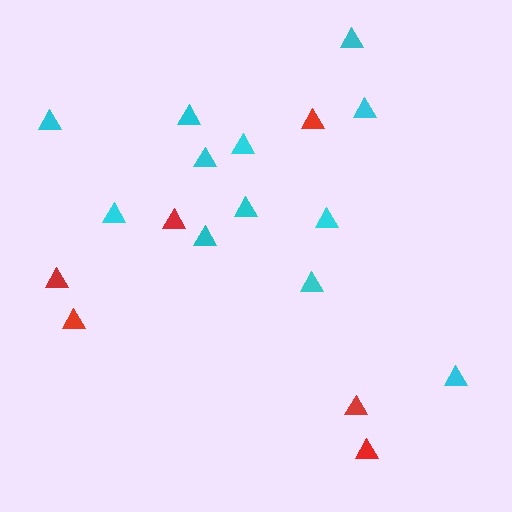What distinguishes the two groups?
There are 2 groups: one group of red triangles (6) and one group of cyan triangles (12).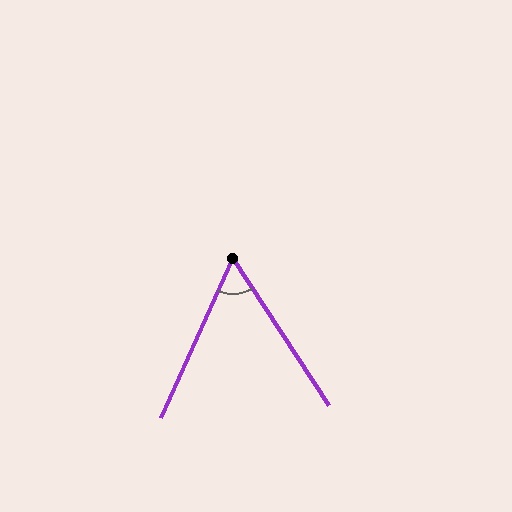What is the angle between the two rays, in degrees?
Approximately 57 degrees.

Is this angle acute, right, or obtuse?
It is acute.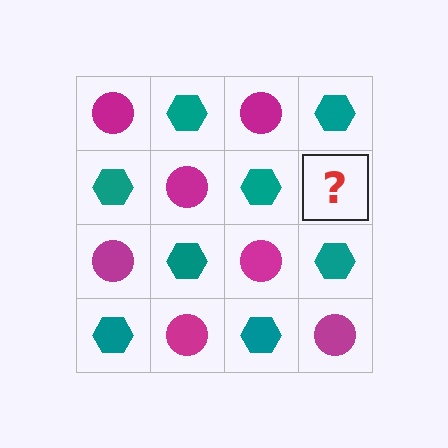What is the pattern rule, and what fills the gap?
The rule is that it alternates magenta circle and teal hexagon in a checkerboard pattern. The gap should be filled with a magenta circle.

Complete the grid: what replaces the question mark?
The question mark should be replaced with a magenta circle.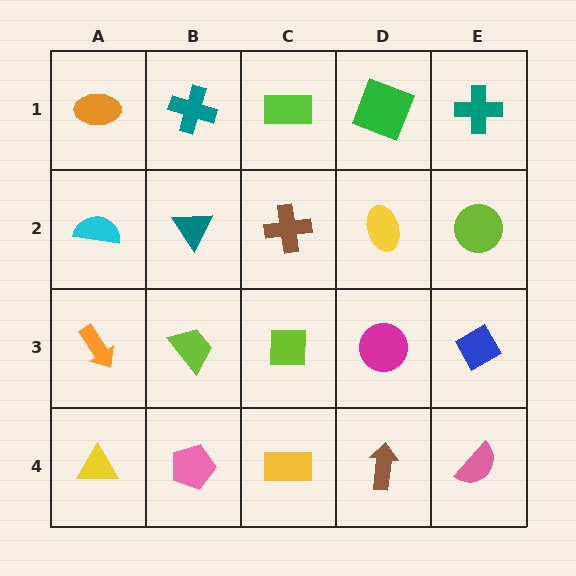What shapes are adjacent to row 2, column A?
An orange ellipse (row 1, column A), an orange arrow (row 3, column A), a teal triangle (row 2, column B).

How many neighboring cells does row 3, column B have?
4.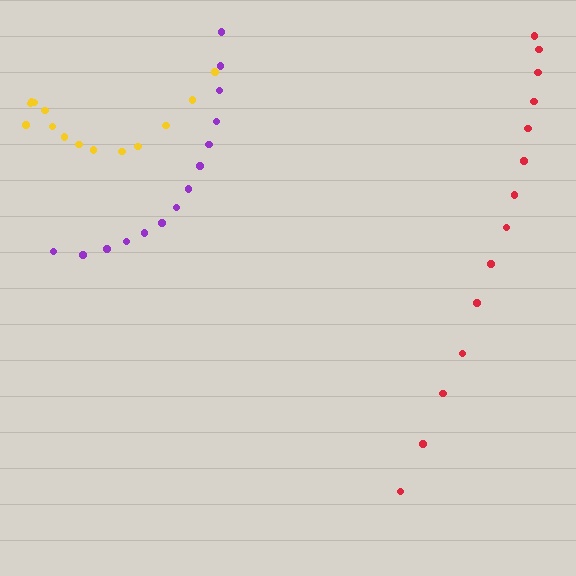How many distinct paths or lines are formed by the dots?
There are 3 distinct paths.